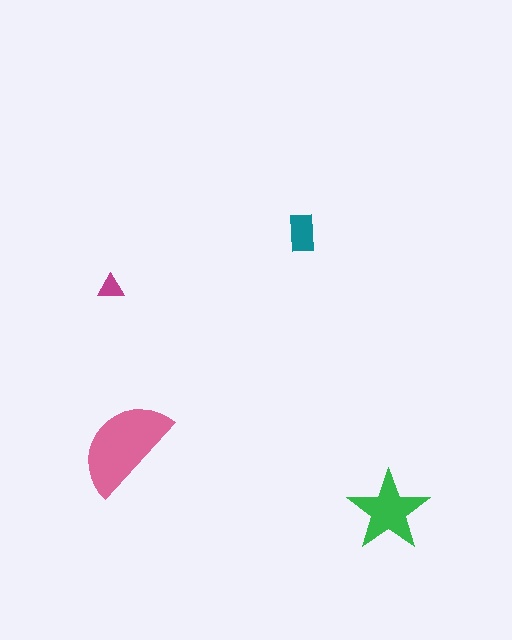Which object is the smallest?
The magenta triangle.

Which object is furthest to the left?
The magenta triangle is leftmost.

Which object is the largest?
The pink semicircle.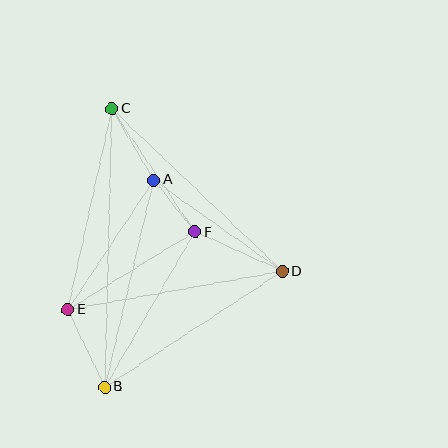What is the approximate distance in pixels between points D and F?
The distance between D and F is approximately 95 pixels.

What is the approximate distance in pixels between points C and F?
The distance between C and F is approximately 149 pixels.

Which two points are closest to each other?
Points A and F are closest to each other.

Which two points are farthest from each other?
Points B and C are farthest from each other.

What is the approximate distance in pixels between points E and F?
The distance between E and F is approximately 149 pixels.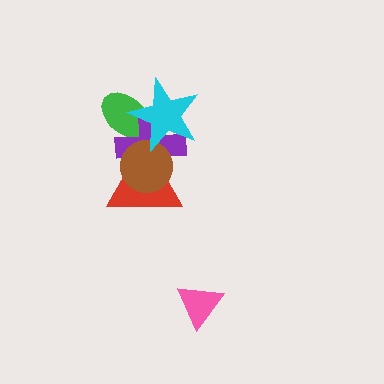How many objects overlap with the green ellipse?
2 objects overlap with the green ellipse.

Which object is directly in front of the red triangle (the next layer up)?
The brown circle is directly in front of the red triangle.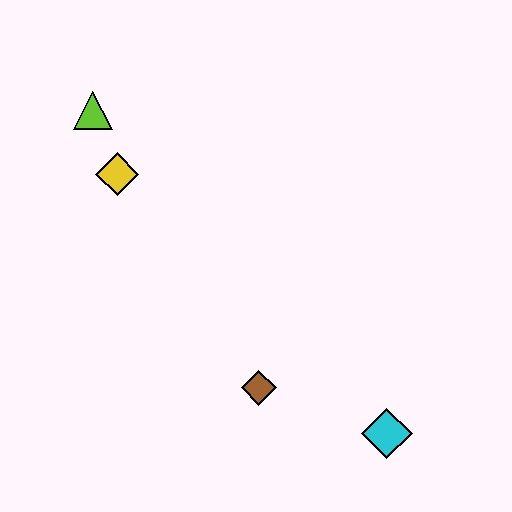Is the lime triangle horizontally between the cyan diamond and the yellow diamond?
No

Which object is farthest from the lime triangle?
The cyan diamond is farthest from the lime triangle.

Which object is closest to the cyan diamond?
The brown diamond is closest to the cyan diamond.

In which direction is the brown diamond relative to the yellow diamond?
The brown diamond is below the yellow diamond.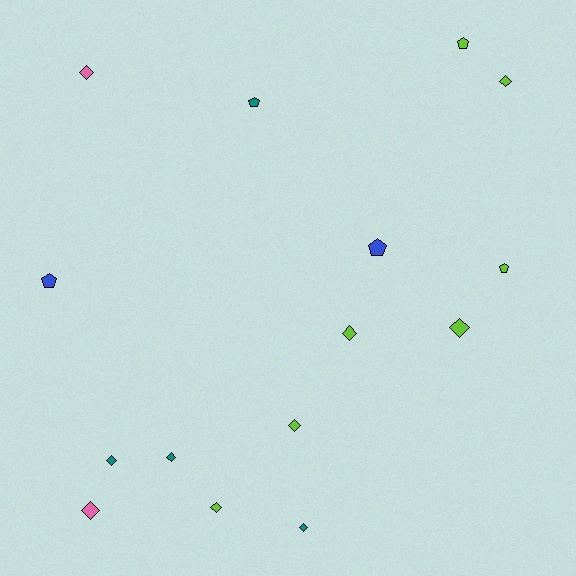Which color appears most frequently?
Lime, with 7 objects.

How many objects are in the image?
There are 15 objects.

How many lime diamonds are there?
There are 5 lime diamonds.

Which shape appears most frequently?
Diamond, with 10 objects.